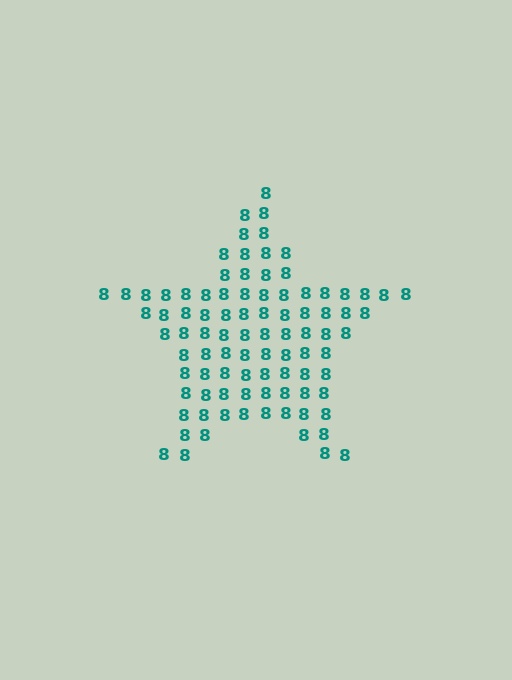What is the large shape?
The large shape is a star.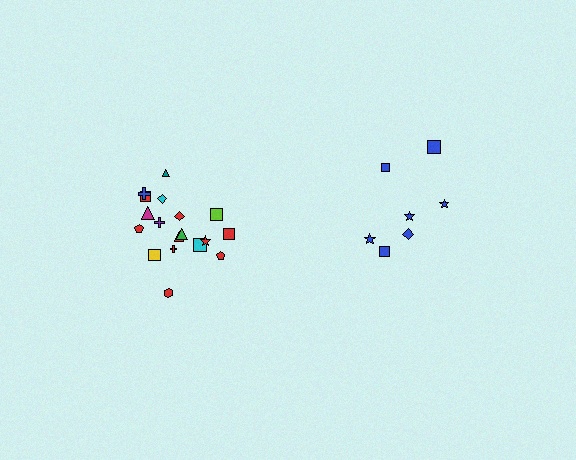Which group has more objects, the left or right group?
The left group.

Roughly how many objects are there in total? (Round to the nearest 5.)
Roughly 25 objects in total.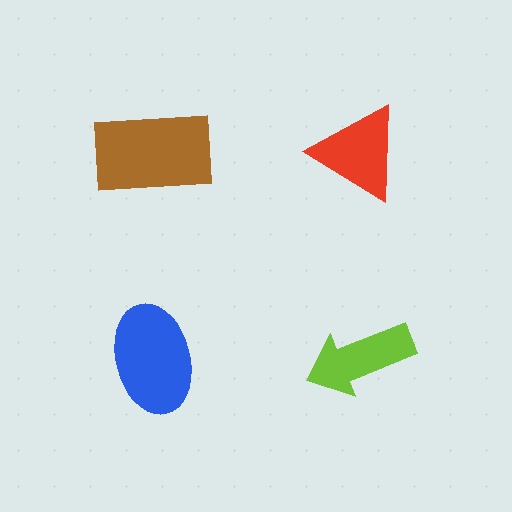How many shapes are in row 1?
2 shapes.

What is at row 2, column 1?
A blue ellipse.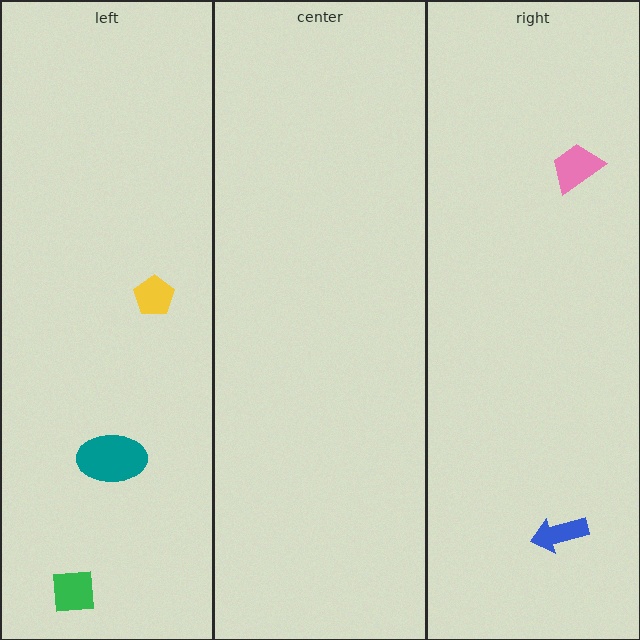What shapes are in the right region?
The blue arrow, the pink trapezoid.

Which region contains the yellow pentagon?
The left region.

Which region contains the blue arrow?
The right region.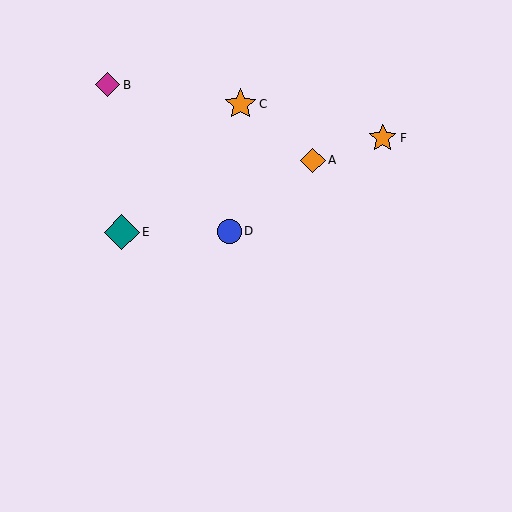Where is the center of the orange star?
The center of the orange star is at (383, 138).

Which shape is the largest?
The teal diamond (labeled E) is the largest.